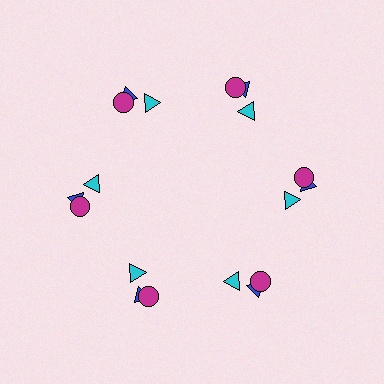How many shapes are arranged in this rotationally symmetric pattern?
There are 18 shapes, arranged in 6 groups of 3.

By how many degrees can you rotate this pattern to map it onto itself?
The pattern maps onto itself every 60 degrees of rotation.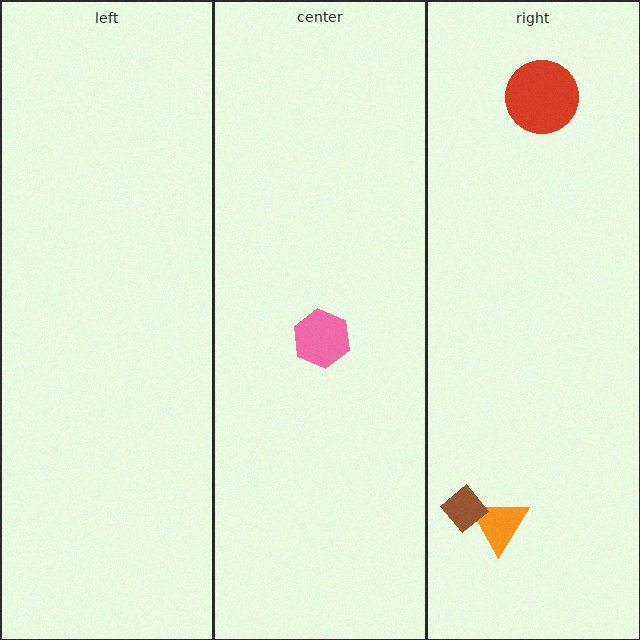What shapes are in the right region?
The red circle, the orange triangle, the brown diamond.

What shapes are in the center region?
The pink hexagon.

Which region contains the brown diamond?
The right region.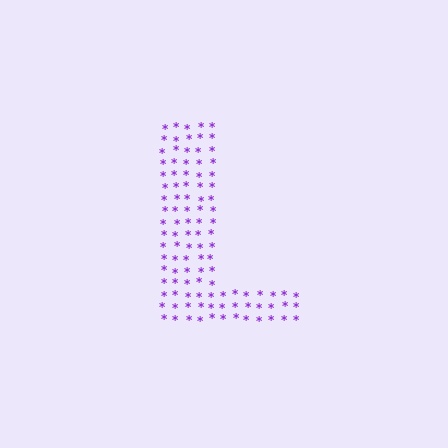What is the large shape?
The large shape is the letter L.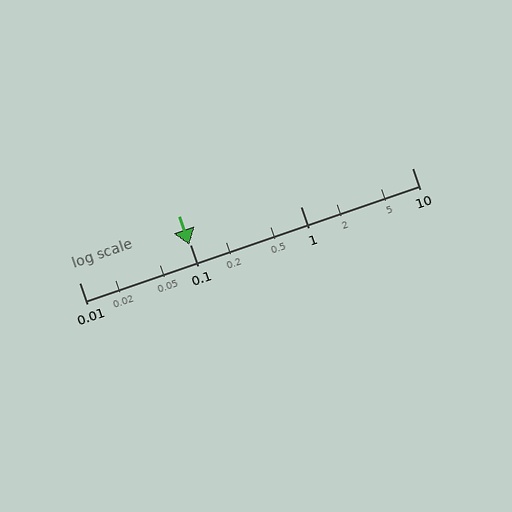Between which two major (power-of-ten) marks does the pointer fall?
The pointer is between 0.01 and 0.1.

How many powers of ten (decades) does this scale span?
The scale spans 3 decades, from 0.01 to 10.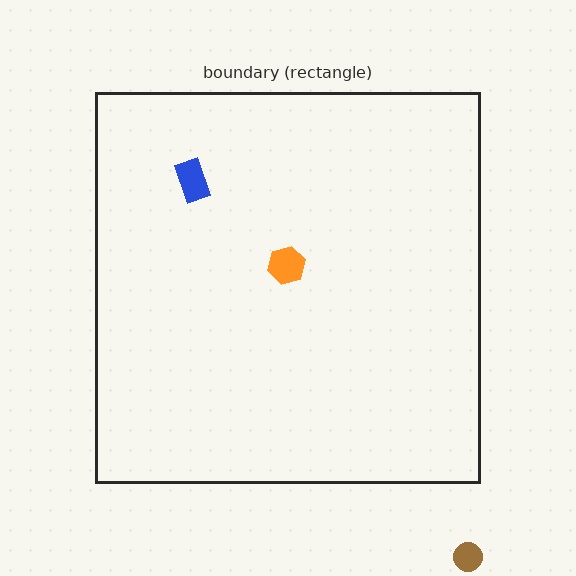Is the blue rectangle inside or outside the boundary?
Inside.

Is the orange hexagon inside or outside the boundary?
Inside.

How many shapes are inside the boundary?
2 inside, 1 outside.